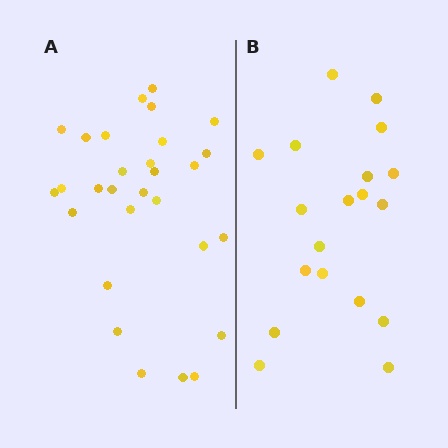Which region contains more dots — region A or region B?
Region A (the left region) has more dots.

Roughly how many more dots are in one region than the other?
Region A has roughly 10 or so more dots than region B.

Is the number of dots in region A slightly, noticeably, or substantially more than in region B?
Region A has substantially more. The ratio is roughly 1.5 to 1.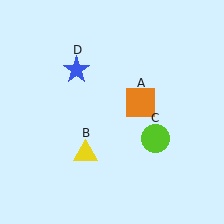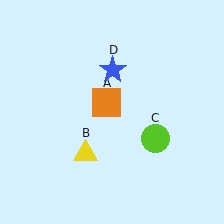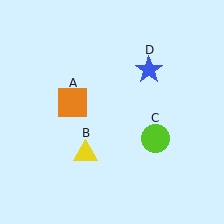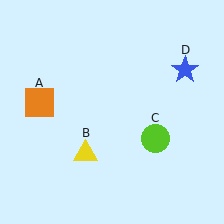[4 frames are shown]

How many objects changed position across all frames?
2 objects changed position: orange square (object A), blue star (object D).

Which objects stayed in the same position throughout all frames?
Yellow triangle (object B) and lime circle (object C) remained stationary.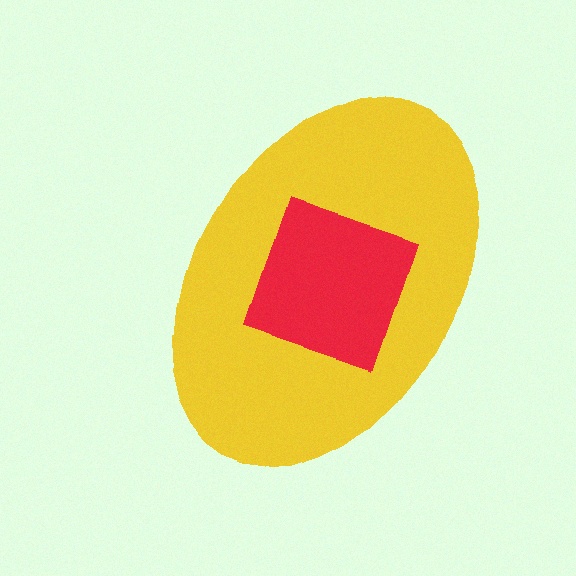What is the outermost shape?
The yellow ellipse.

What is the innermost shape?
The red diamond.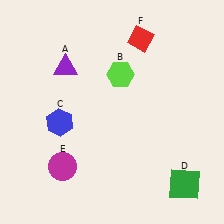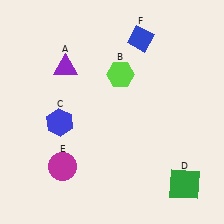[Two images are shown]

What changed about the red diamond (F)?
In Image 1, F is red. In Image 2, it changed to blue.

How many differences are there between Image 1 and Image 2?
There is 1 difference between the two images.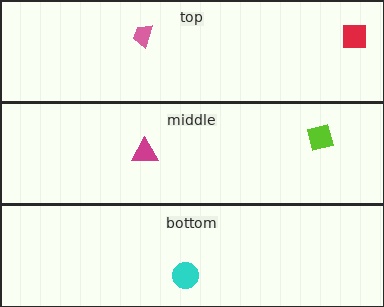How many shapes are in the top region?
2.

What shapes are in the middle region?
The lime square, the magenta triangle.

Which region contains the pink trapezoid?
The top region.